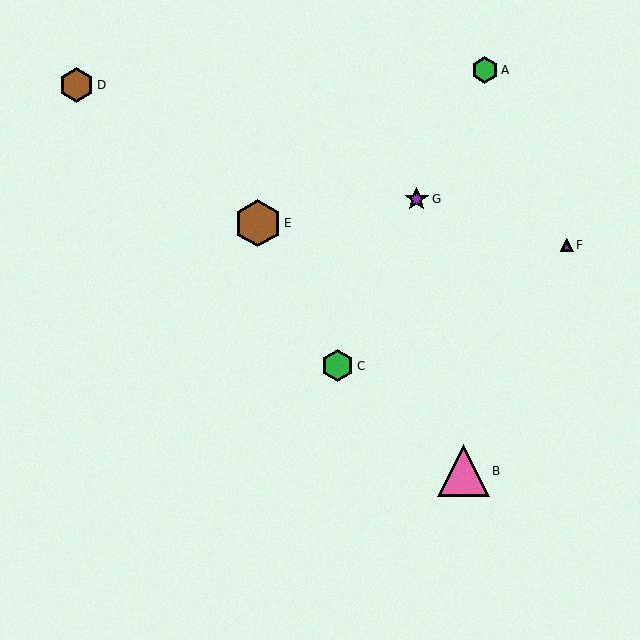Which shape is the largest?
The pink triangle (labeled B) is the largest.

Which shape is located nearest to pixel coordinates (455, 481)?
The pink triangle (labeled B) at (463, 471) is nearest to that location.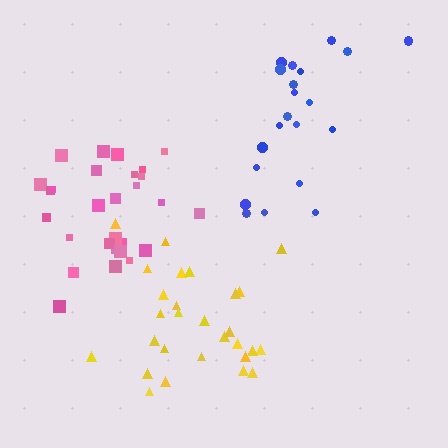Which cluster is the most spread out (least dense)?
Blue.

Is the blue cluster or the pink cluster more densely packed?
Pink.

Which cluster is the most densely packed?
Pink.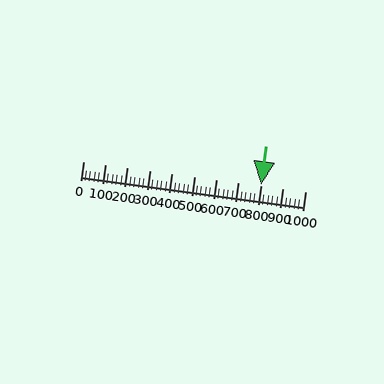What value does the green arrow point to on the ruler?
The green arrow points to approximately 800.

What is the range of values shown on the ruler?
The ruler shows values from 0 to 1000.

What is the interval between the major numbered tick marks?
The major tick marks are spaced 100 units apart.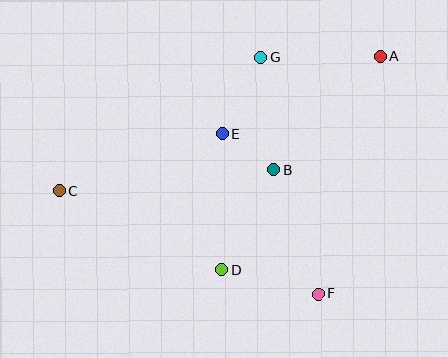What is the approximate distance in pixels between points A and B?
The distance between A and B is approximately 155 pixels.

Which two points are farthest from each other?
Points A and C are farthest from each other.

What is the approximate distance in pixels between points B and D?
The distance between B and D is approximately 113 pixels.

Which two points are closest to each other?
Points B and E are closest to each other.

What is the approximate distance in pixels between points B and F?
The distance between B and F is approximately 132 pixels.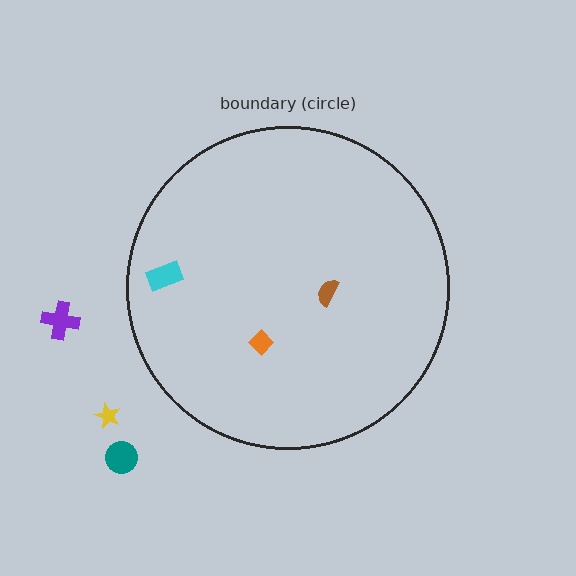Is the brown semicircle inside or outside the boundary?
Inside.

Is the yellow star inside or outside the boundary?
Outside.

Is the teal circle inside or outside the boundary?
Outside.